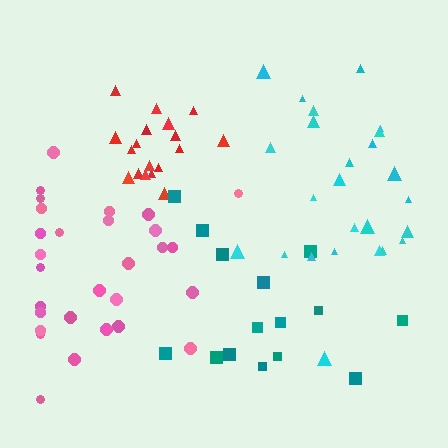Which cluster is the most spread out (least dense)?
Teal.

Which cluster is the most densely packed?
Red.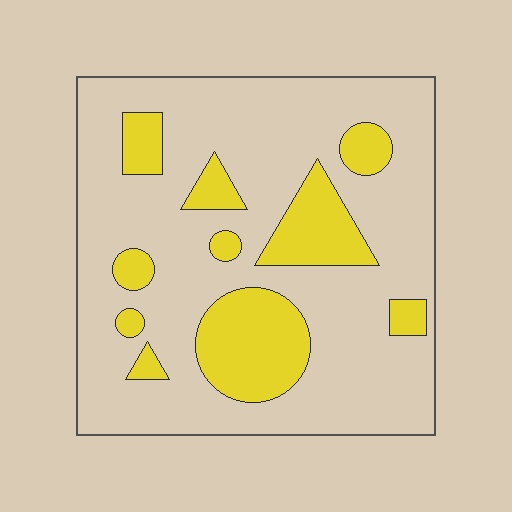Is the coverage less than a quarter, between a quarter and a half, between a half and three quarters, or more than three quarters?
Less than a quarter.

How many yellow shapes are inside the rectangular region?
10.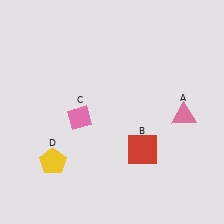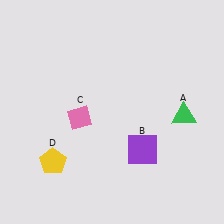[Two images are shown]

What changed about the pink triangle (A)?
In Image 1, A is pink. In Image 2, it changed to green.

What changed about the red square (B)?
In Image 1, B is red. In Image 2, it changed to purple.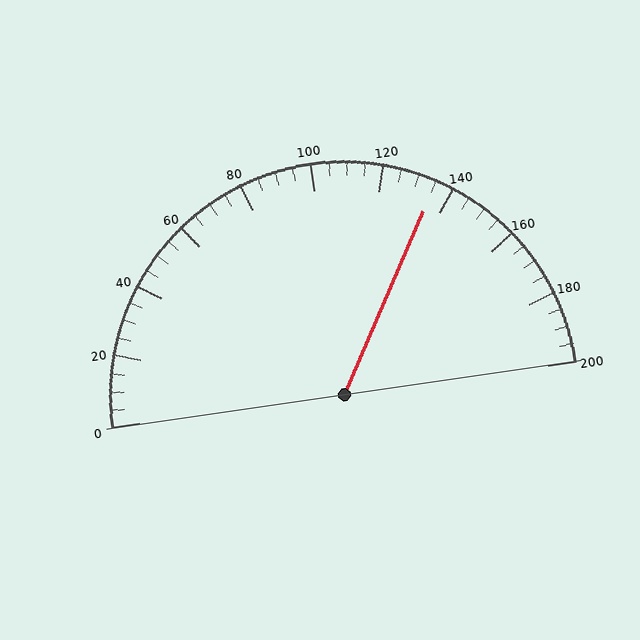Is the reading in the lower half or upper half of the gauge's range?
The reading is in the upper half of the range (0 to 200).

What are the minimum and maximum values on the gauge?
The gauge ranges from 0 to 200.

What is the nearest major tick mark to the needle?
The nearest major tick mark is 140.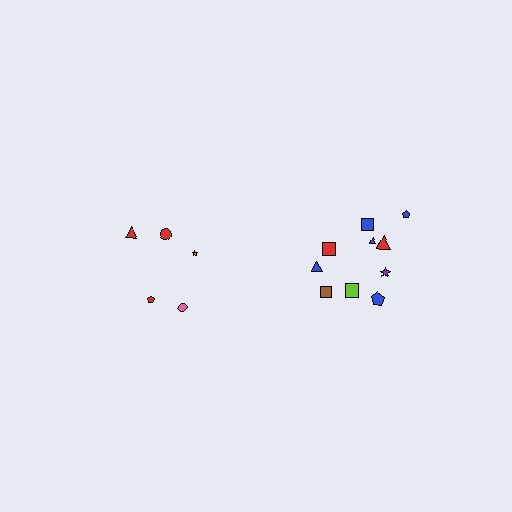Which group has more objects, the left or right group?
The right group.